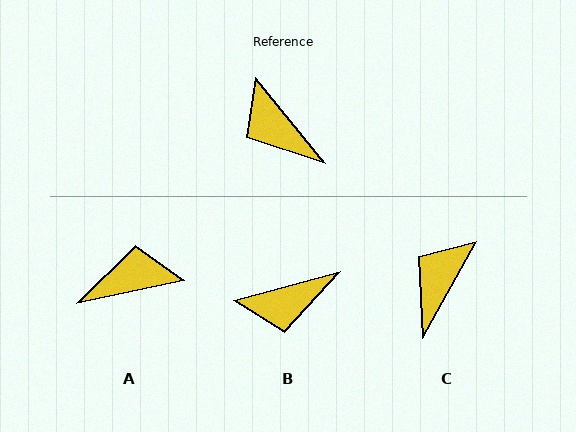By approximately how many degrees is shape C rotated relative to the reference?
Approximately 68 degrees clockwise.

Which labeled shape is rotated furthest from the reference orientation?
A, about 117 degrees away.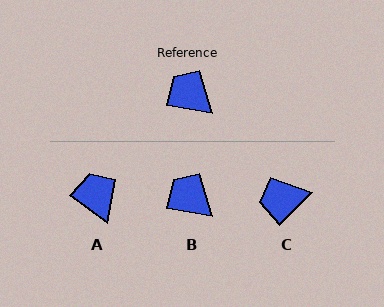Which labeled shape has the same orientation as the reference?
B.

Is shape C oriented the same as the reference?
No, it is off by about 54 degrees.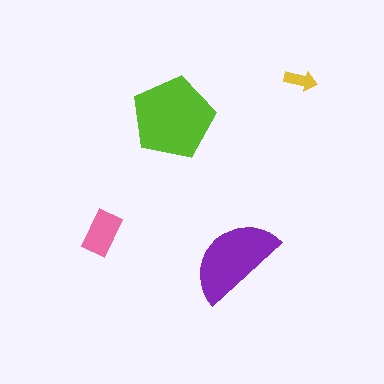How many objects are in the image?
There are 4 objects in the image.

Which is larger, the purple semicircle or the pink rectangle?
The purple semicircle.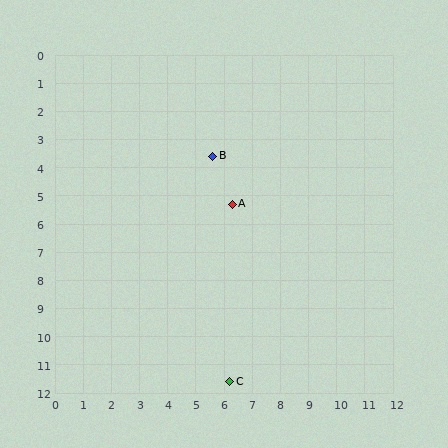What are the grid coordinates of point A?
Point A is at approximately (6.3, 5.3).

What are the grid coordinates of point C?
Point C is at approximately (6.2, 11.6).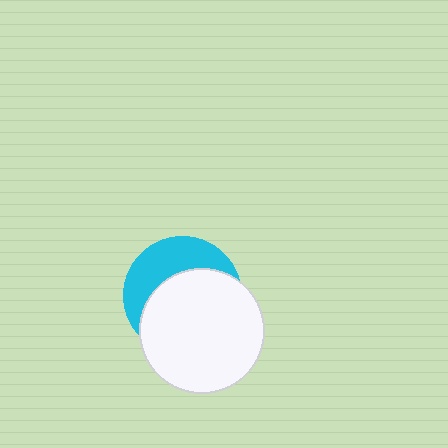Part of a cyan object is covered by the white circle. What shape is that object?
It is a circle.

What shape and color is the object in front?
The object in front is a white circle.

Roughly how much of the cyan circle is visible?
A small part of it is visible (roughly 38%).